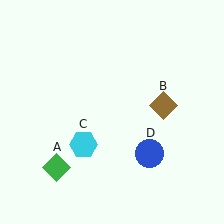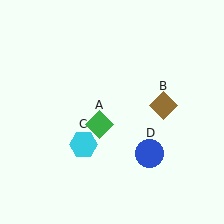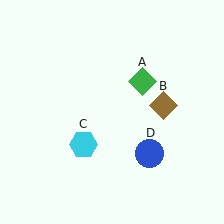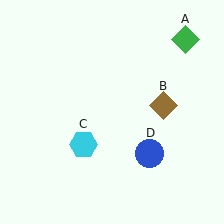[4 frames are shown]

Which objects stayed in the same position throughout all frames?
Brown diamond (object B) and cyan hexagon (object C) and blue circle (object D) remained stationary.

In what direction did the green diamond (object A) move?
The green diamond (object A) moved up and to the right.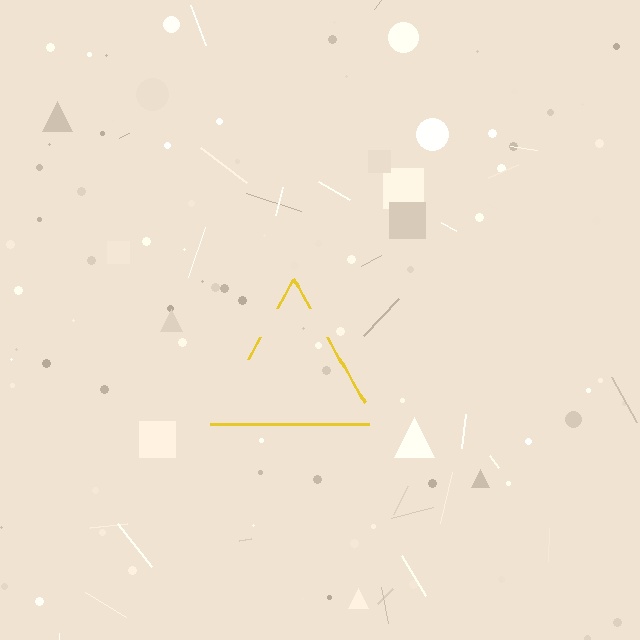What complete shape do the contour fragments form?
The contour fragments form a triangle.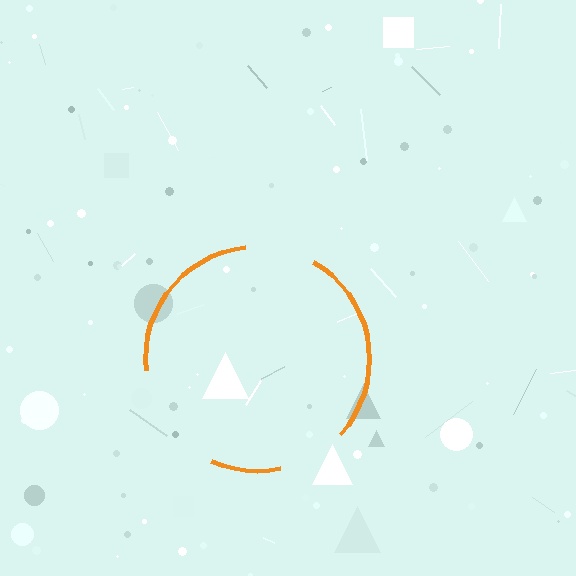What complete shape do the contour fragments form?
The contour fragments form a circle.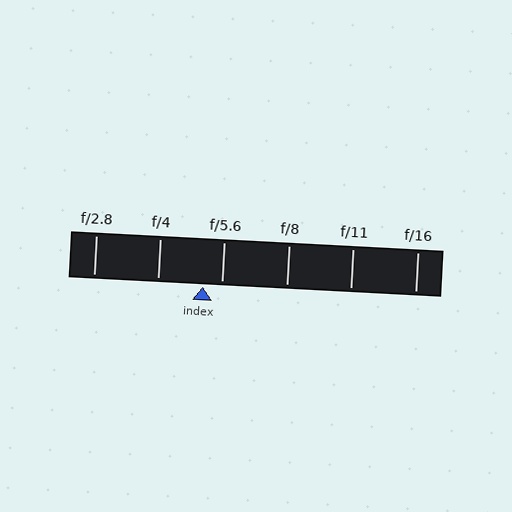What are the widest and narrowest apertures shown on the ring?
The widest aperture shown is f/2.8 and the narrowest is f/16.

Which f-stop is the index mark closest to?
The index mark is closest to f/5.6.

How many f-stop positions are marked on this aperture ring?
There are 6 f-stop positions marked.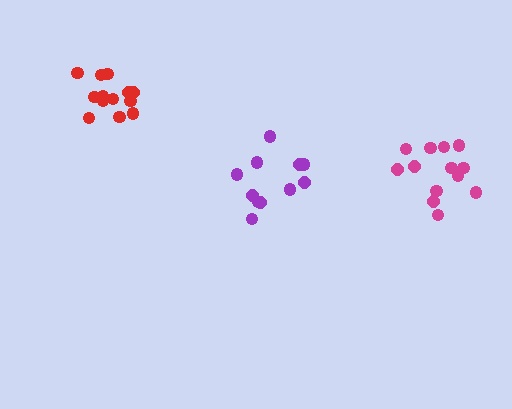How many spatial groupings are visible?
There are 3 spatial groupings.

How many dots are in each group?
Group 1: 11 dots, Group 2: 13 dots, Group 3: 13 dots (37 total).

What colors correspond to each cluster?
The clusters are colored: purple, red, magenta.